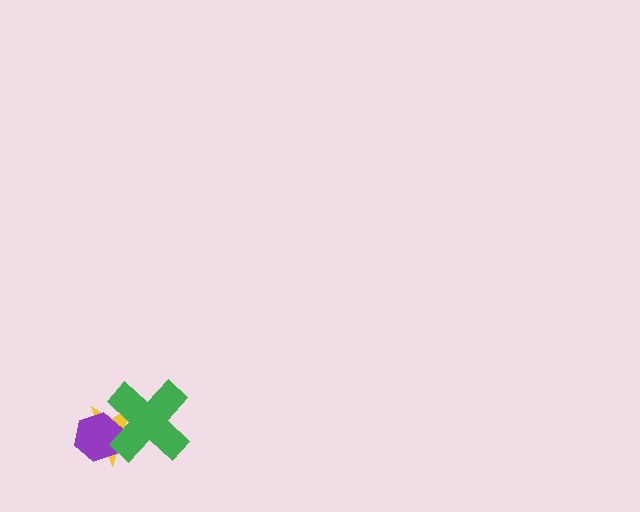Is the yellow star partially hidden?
Yes, it is partially covered by another shape.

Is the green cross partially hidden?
No, no other shape covers it.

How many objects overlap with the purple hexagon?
2 objects overlap with the purple hexagon.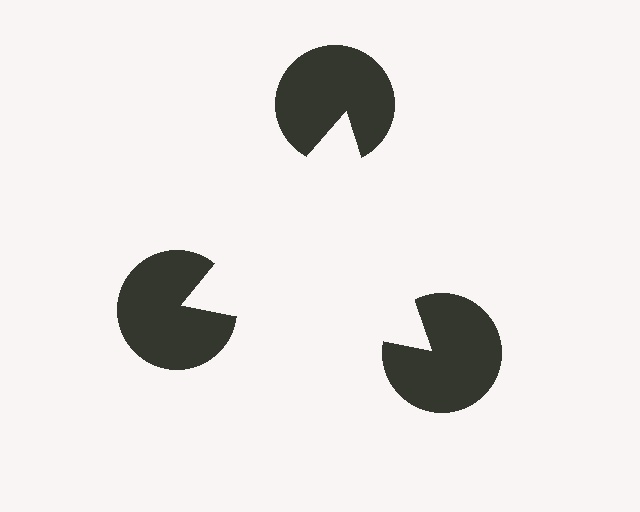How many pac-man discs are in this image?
There are 3 — one at each vertex of the illusory triangle.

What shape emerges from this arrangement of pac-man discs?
An illusory triangle — its edges are inferred from the aligned wedge cuts in the pac-man discs, not physically drawn.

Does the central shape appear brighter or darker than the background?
It typically appears slightly brighter than the background, even though no actual brightness change is drawn.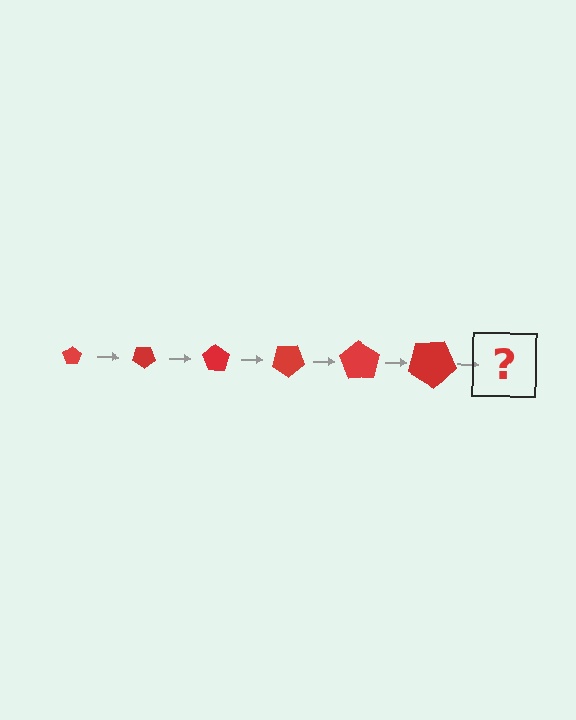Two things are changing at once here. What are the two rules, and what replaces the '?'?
The two rules are that the pentagon grows larger each step and it rotates 35 degrees each step. The '?' should be a pentagon, larger than the previous one and rotated 210 degrees from the start.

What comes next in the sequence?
The next element should be a pentagon, larger than the previous one and rotated 210 degrees from the start.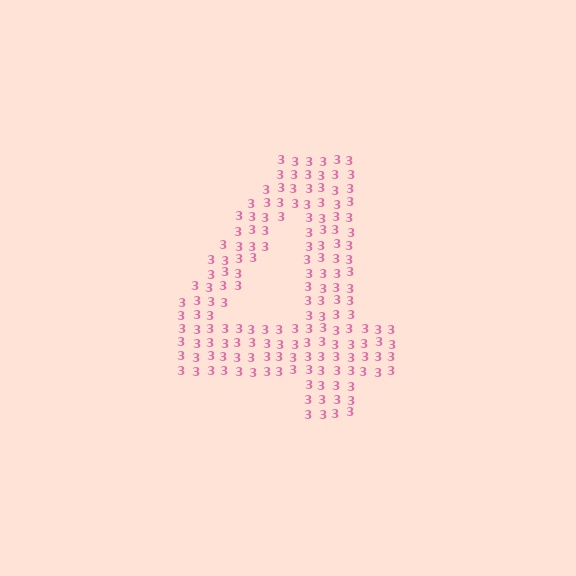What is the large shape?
The large shape is the digit 4.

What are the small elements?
The small elements are digit 3's.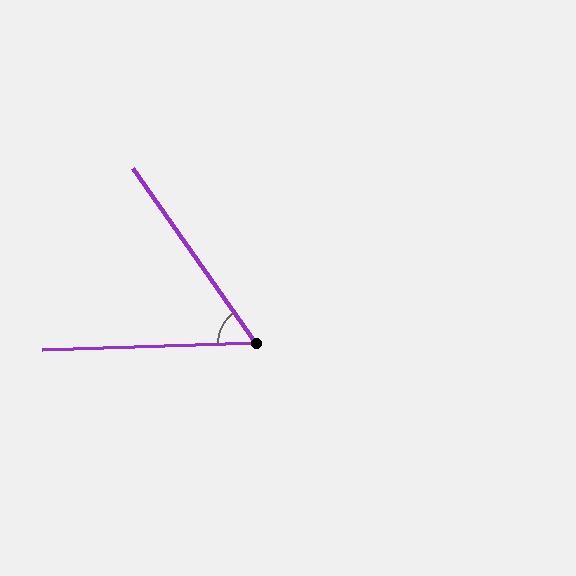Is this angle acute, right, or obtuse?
It is acute.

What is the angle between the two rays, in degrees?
Approximately 57 degrees.